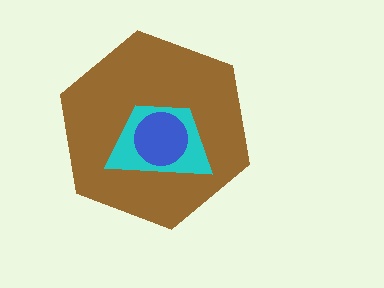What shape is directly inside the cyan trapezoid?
The blue circle.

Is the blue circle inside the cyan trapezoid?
Yes.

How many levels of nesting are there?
3.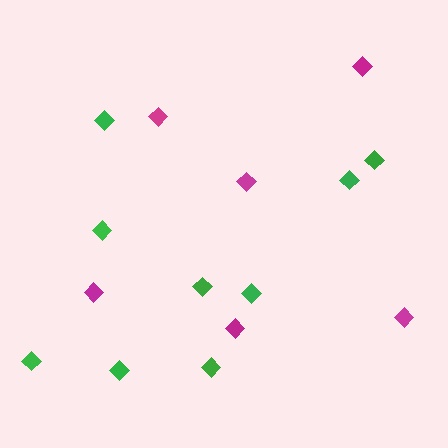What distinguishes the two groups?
There are 2 groups: one group of magenta diamonds (6) and one group of green diamonds (9).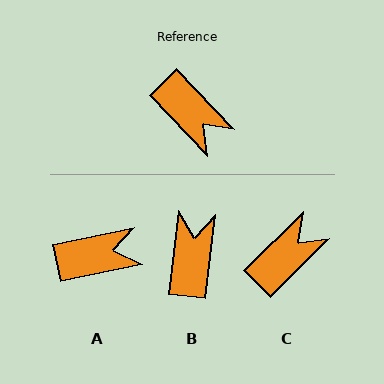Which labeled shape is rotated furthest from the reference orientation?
B, about 129 degrees away.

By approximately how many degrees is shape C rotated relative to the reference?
Approximately 91 degrees counter-clockwise.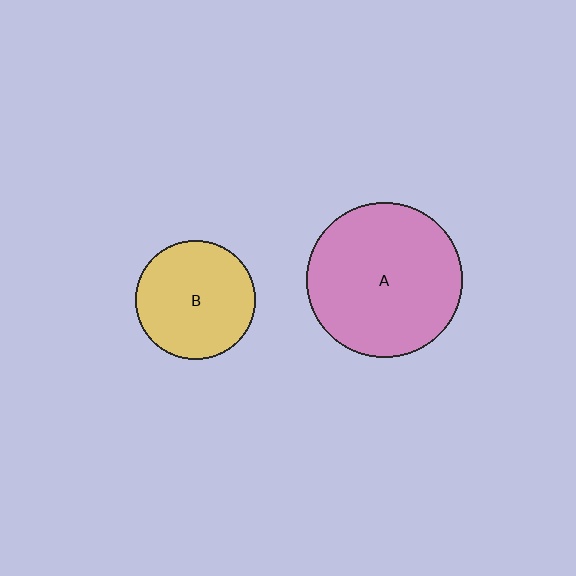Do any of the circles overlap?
No, none of the circles overlap.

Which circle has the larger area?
Circle A (pink).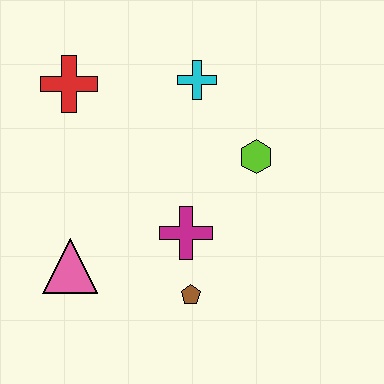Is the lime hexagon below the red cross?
Yes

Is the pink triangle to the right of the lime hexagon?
No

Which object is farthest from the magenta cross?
The red cross is farthest from the magenta cross.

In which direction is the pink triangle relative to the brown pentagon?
The pink triangle is to the left of the brown pentagon.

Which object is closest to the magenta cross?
The brown pentagon is closest to the magenta cross.